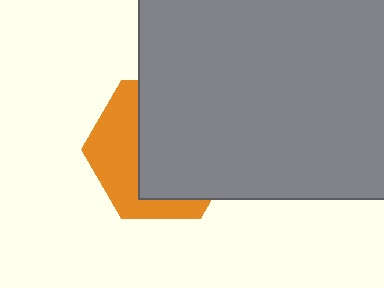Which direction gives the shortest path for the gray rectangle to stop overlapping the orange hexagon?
Moving right gives the shortest separation.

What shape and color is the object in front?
The object in front is a gray rectangle.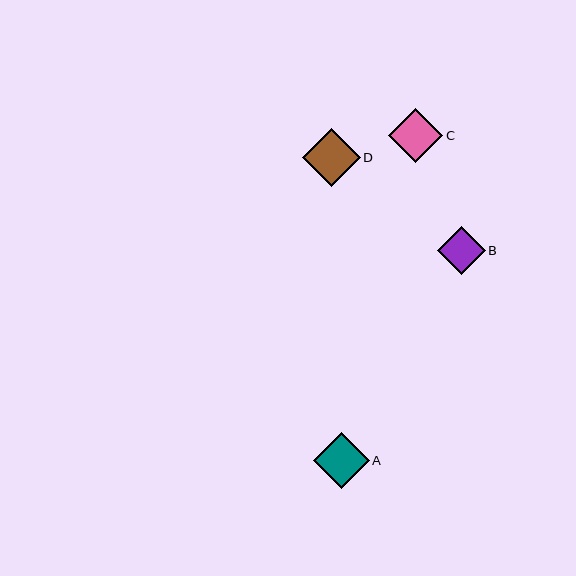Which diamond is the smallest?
Diamond B is the smallest with a size of approximately 48 pixels.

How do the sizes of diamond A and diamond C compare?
Diamond A and diamond C are approximately the same size.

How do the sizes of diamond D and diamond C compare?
Diamond D and diamond C are approximately the same size.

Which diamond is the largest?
Diamond D is the largest with a size of approximately 58 pixels.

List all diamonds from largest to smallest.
From largest to smallest: D, A, C, B.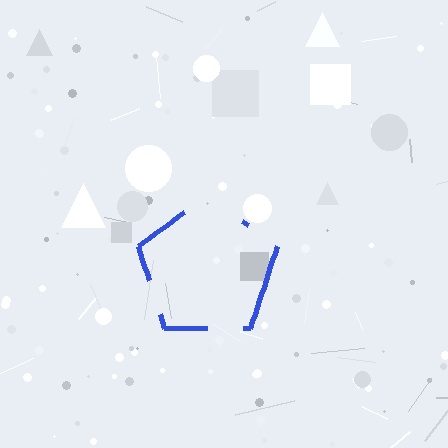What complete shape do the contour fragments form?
The contour fragments form a pentagon.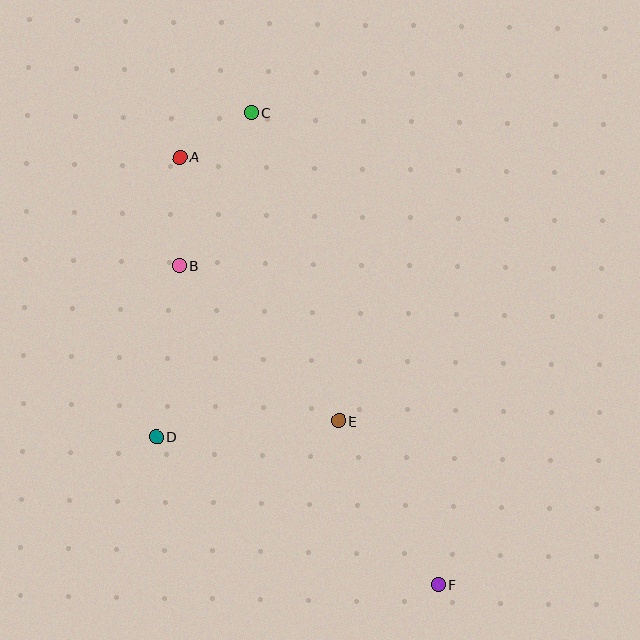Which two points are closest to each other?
Points A and C are closest to each other.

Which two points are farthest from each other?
Points C and F are farthest from each other.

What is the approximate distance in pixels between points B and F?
The distance between B and F is approximately 411 pixels.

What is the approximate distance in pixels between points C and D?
The distance between C and D is approximately 337 pixels.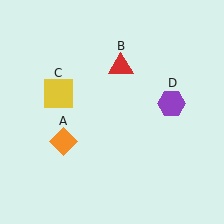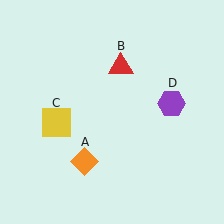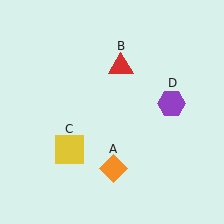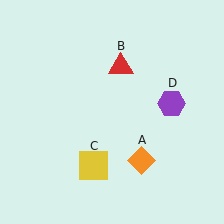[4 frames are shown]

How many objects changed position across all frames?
2 objects changed position: orange diamond (object A), yellow square (object C).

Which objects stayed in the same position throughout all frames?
Red triangle (object B) and purple hexagon (object D) remained stationary.